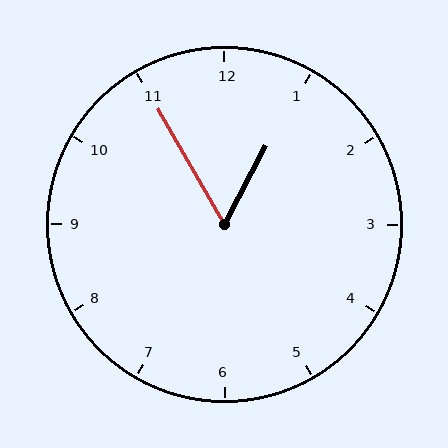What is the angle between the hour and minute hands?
Approximately 58 degrees.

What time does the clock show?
12:55.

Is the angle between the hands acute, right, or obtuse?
It is acute.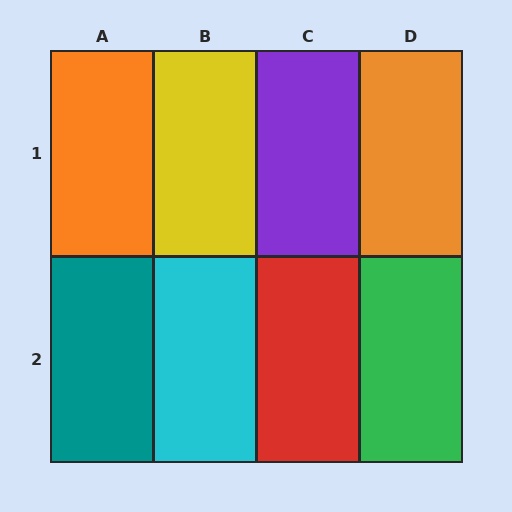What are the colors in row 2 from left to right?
Teal, cyan, red, green.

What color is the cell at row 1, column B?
Yellow.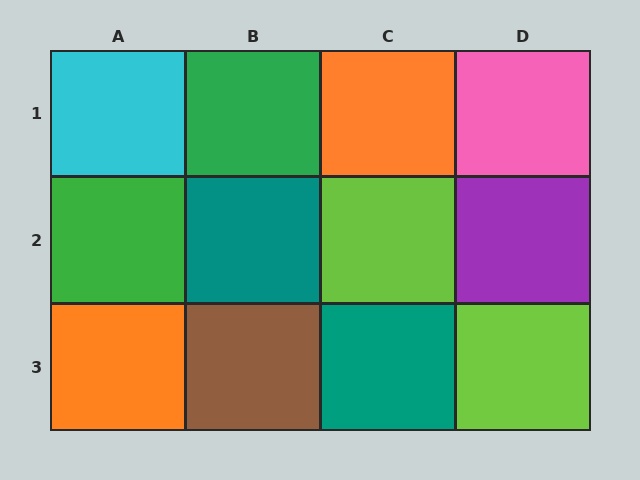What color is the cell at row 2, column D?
Purple.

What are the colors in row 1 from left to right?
Cyan, green, orange, pink.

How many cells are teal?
2 cells are teal.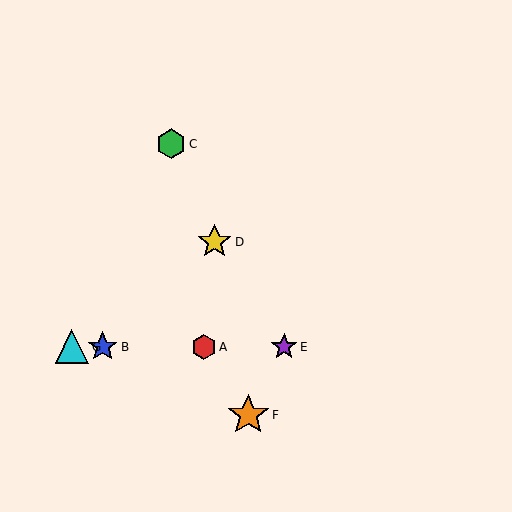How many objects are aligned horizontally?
4 objects (A, B, E, G) are aligned horizontally.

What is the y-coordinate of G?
Object G is at y≈347.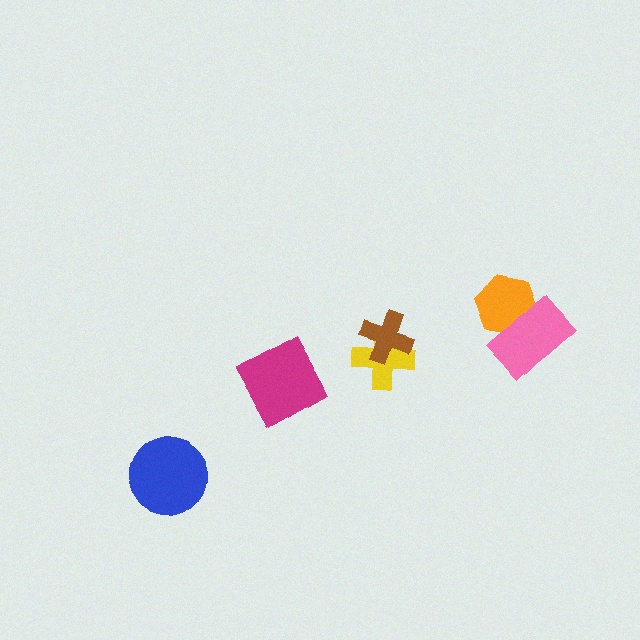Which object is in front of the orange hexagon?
The pink rectangle is in front of the orange hexagon.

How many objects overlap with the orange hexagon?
1 object overlaps with the orange hexagon.